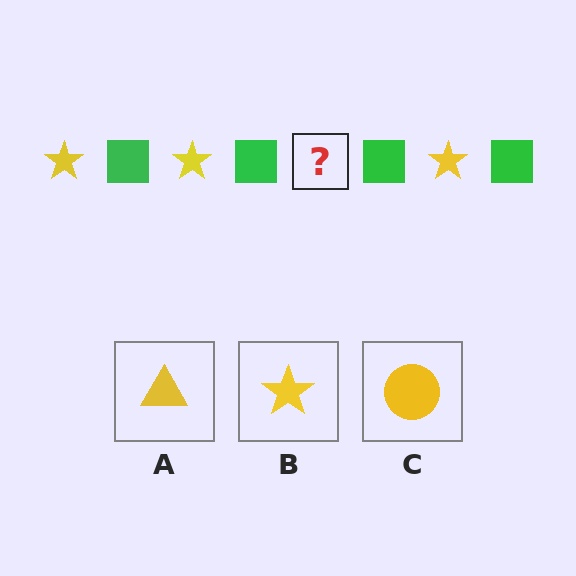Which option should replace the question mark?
Option B.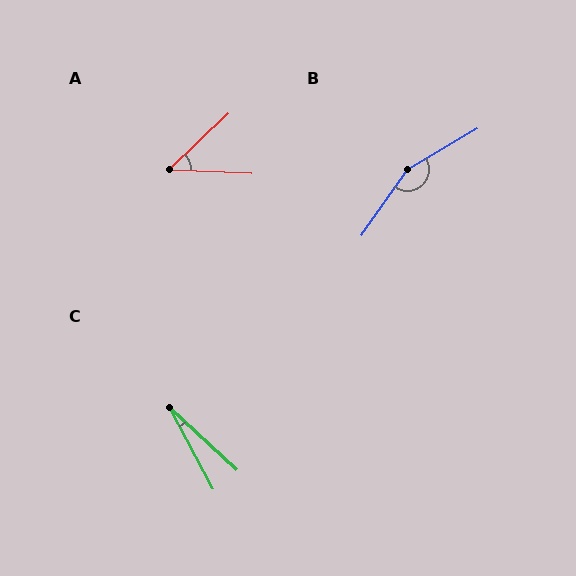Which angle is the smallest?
C, at approximately 19 degrees.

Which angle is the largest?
B, at approximately 155 degrees.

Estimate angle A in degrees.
Approximately 46 degrees.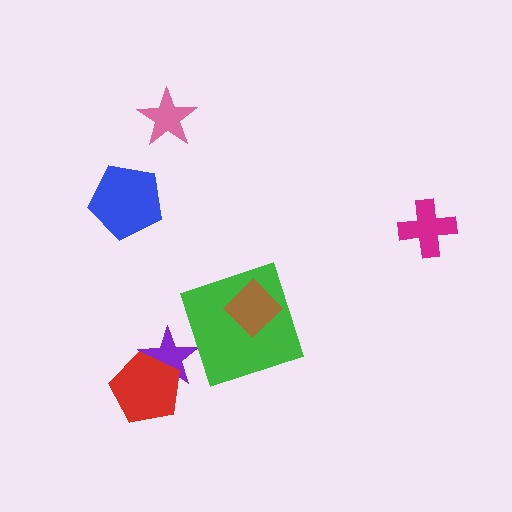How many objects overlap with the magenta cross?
0 objects overlap with the magenta cross.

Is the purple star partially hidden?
Yes, it is partially covered by another shape.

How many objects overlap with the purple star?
1 object overlaps with the purple star.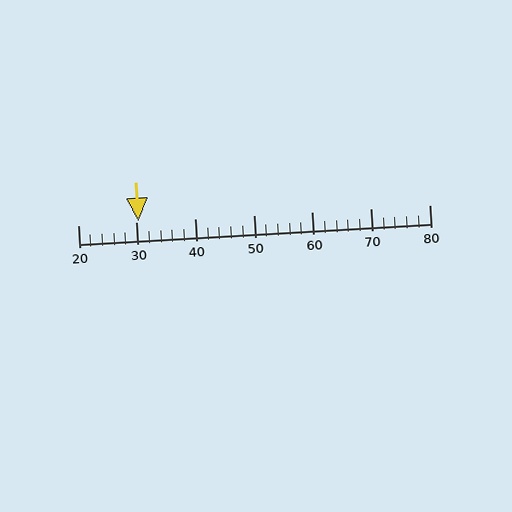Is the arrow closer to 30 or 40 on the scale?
The arrow is closer to 30.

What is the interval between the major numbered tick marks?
The major tick marks are spaced 10 units apart.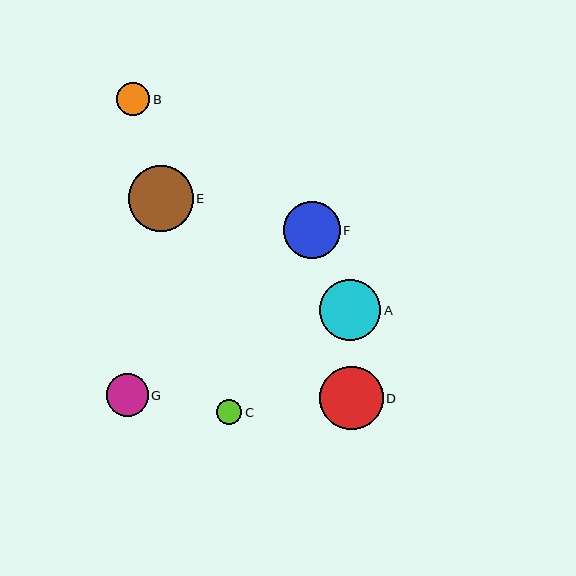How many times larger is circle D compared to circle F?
Circle D is approximately 1.1 times the size of circle F.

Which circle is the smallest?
Circle C is the smallest with a size of approximately 25 pixels.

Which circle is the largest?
Circle E is the largest with a size of approximately 65 pixels.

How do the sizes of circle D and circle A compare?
Circle D and circle A are approximately the same size.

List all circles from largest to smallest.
From largest to smallest: E, D, A, F, G, B, C.